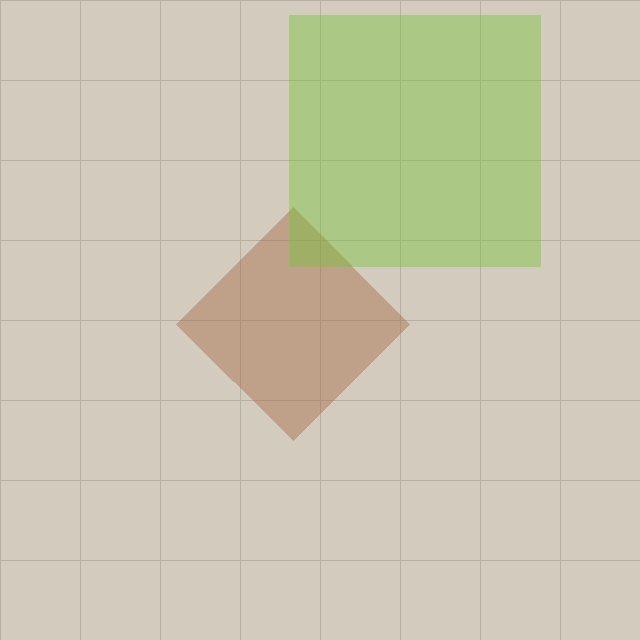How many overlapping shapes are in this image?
There are 2 overlapping shapes in the image.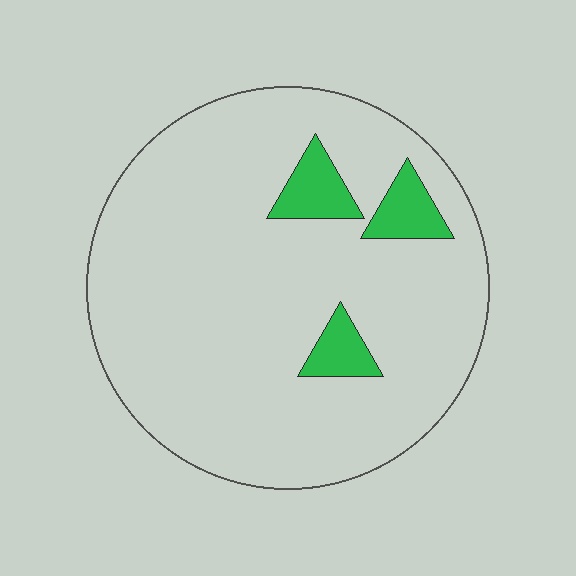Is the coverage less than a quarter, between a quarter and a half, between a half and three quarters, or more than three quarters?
Less than a quarter.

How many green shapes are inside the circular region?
3.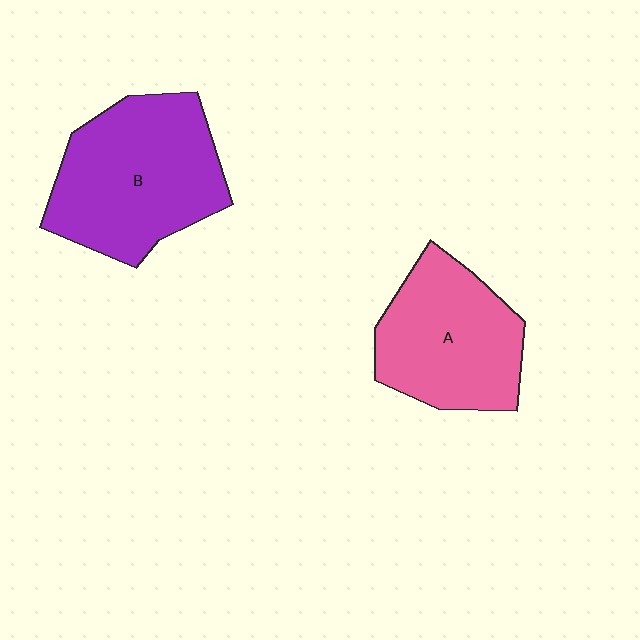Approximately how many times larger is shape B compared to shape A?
Approximately 1.2 times.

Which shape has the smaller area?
Shape A (pink).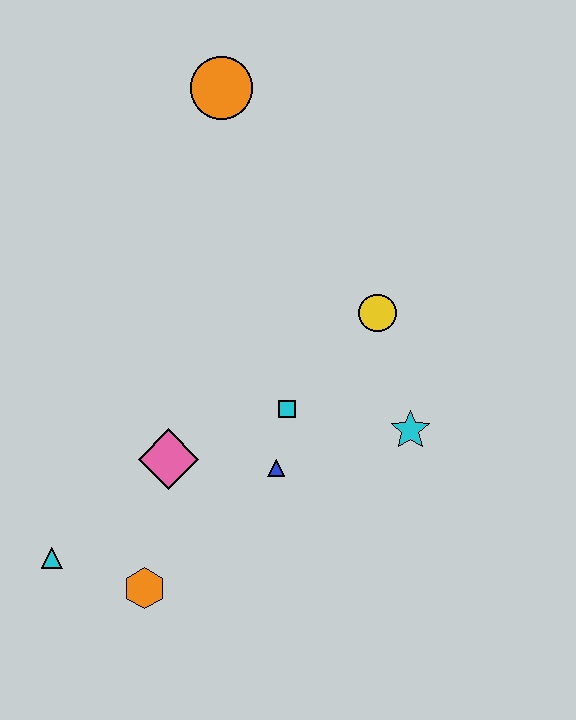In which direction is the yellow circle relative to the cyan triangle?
The yellow circle is to the right of the cyan triangle.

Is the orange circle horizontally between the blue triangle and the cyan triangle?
Yes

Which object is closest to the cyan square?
The blue triangle is closest to the cyan square.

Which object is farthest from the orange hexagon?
The orange circle is farthest from the orange hexagon.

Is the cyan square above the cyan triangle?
Yes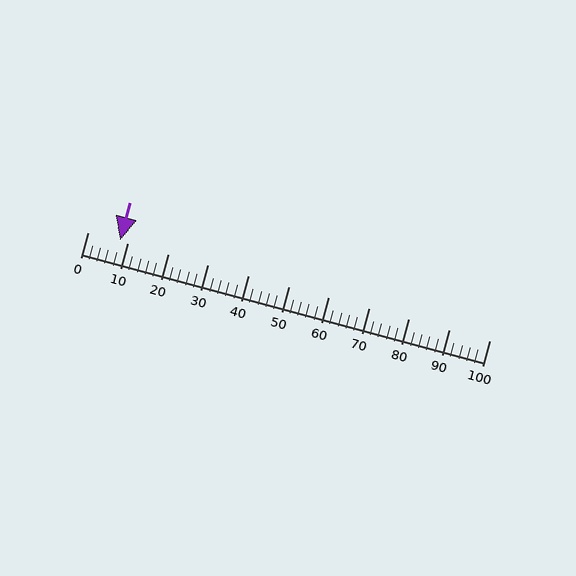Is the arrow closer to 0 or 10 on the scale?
The arrow is closer to 10.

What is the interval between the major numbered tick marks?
The major tick marks are spaced 10 units apart.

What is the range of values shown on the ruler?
The ruler shows values from 0 to 100.